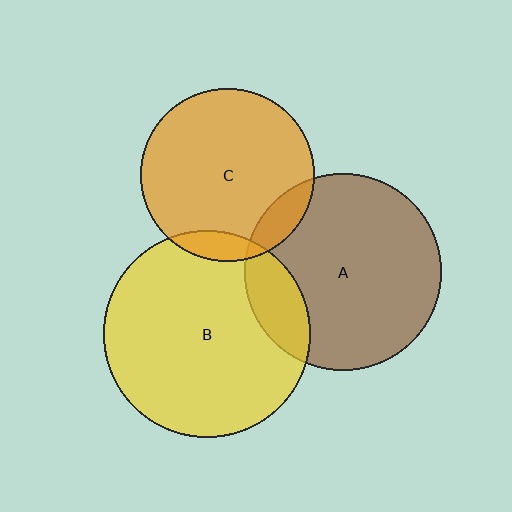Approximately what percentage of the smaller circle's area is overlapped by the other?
Approximately 10%.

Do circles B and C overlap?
Yes.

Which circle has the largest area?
Circle B (yellow).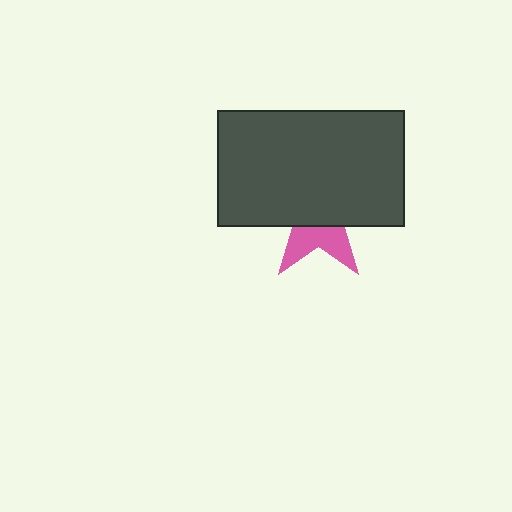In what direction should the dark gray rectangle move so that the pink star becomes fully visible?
The dark gray rectangle should move up. That is the shortest direction to clear the overlap and leave the pink star fully visible.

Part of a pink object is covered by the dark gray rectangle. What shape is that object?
It is a star.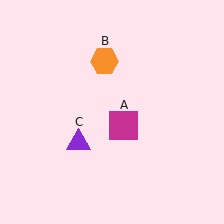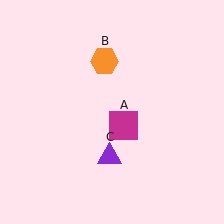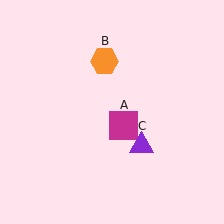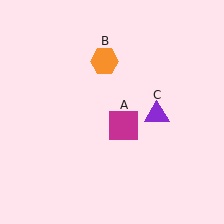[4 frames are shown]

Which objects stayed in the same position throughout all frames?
Magenta square (object A) and orange hexagon (object B) remained stationary.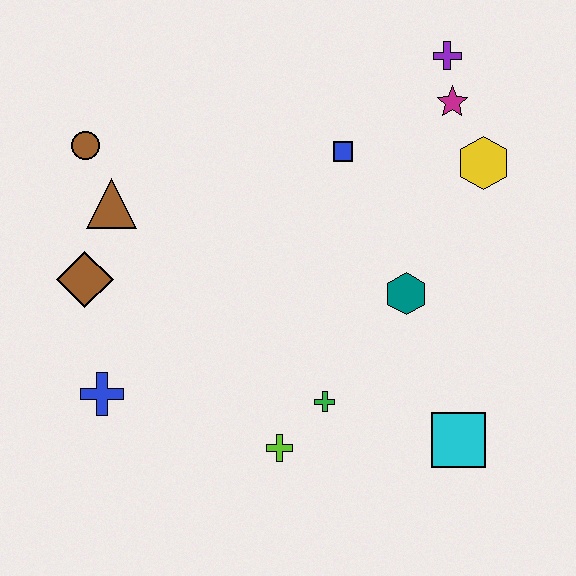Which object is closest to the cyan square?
The green cross is closest to the cyan square.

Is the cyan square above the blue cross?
No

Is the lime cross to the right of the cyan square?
No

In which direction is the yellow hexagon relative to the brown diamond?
The yellow hexagon is to the right of the brown diamond.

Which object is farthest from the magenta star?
The blue cross is farthest from the magenta star.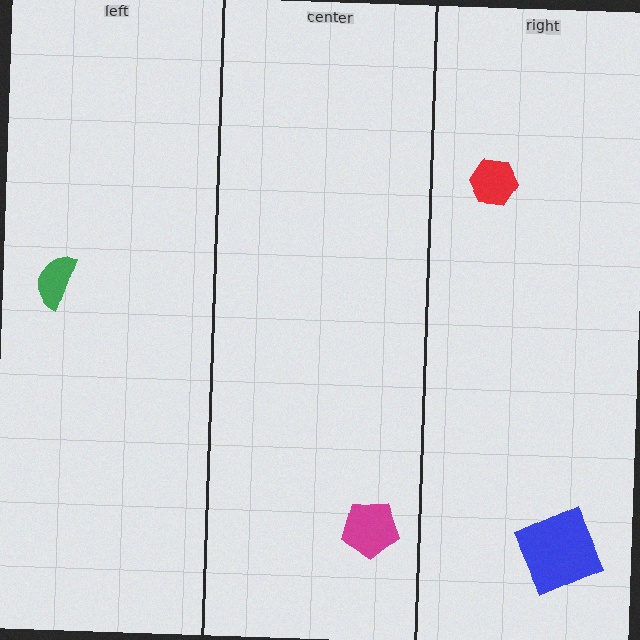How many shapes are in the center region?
1.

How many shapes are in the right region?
2.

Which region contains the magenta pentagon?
The center region.